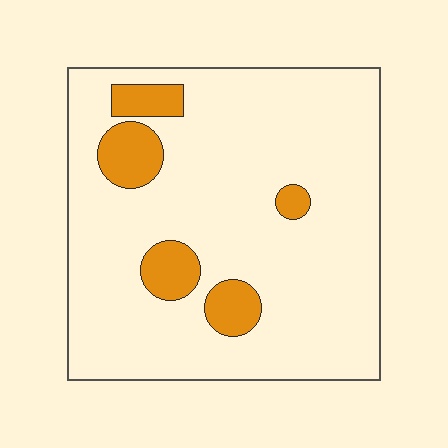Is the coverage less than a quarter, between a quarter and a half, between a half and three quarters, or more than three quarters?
Less than a quarter.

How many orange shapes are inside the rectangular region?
5.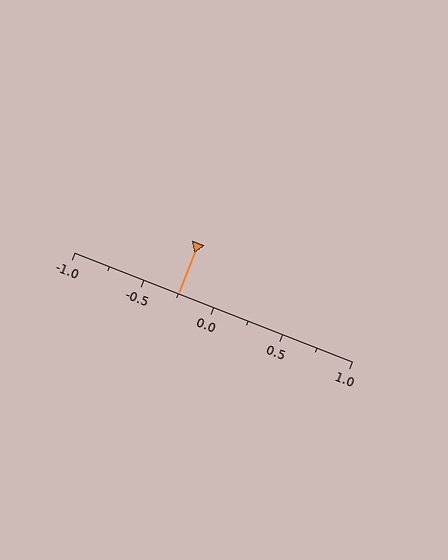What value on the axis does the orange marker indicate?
The marker indicates approximately -0.25.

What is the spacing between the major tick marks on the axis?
The major ticks are spaced 0.5 apart.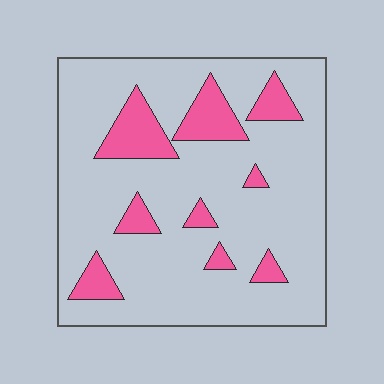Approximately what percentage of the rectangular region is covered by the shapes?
Approximately 15%.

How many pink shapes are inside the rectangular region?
9.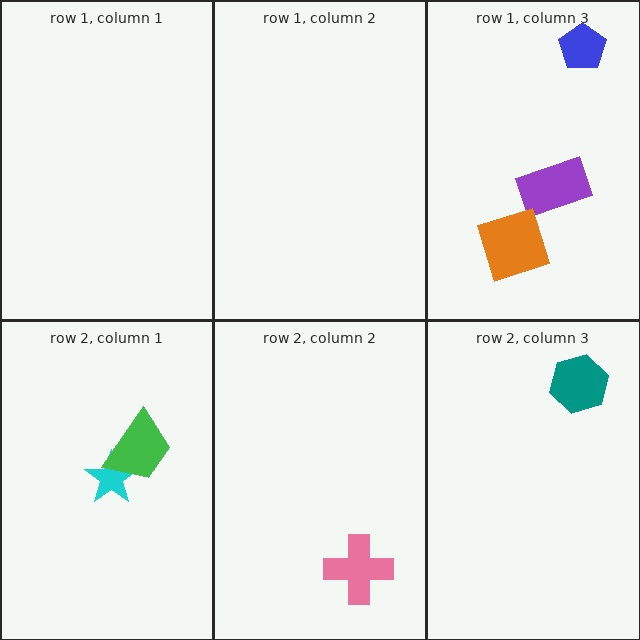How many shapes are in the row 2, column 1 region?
2.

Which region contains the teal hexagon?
The row 2, column 3 region.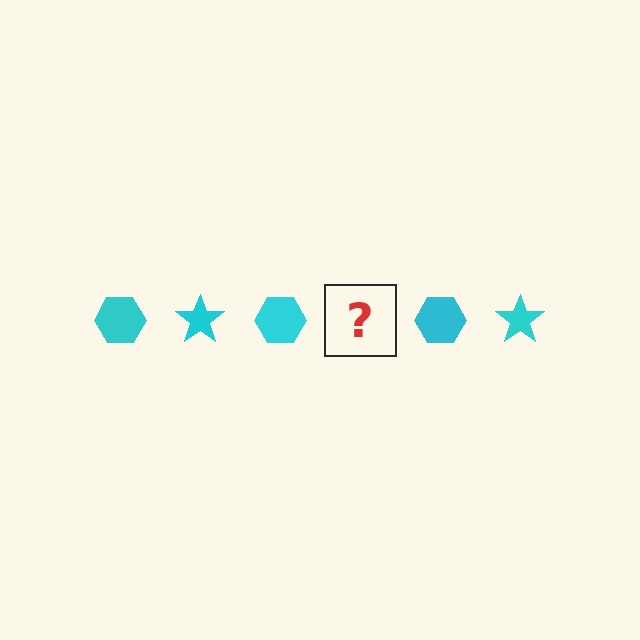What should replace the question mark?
The question mark should be replaced with a cyan star.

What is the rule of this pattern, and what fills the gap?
The rule is that the pattern cycles through hexagon, star shapes in cyan. The gap should be filled with a cyan star.